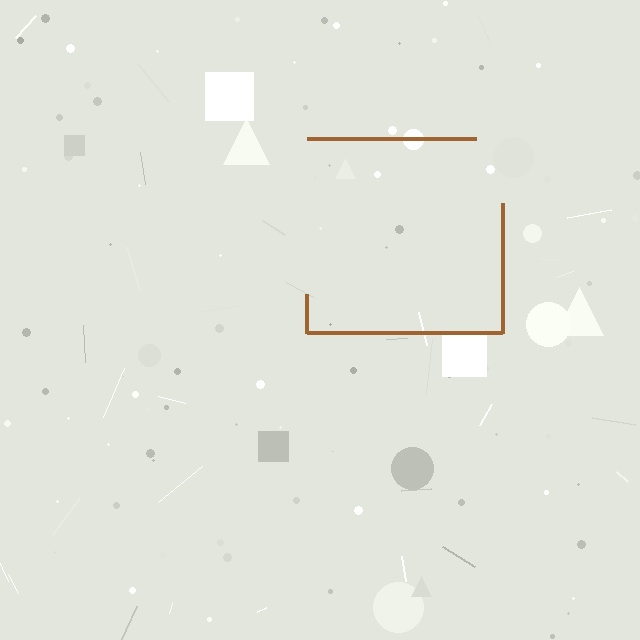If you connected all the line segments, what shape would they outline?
They would outline a square.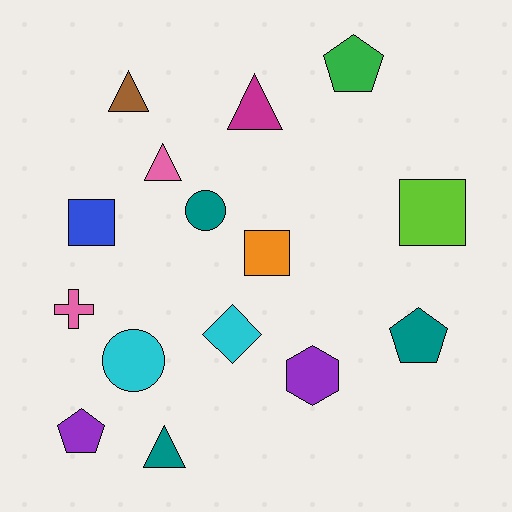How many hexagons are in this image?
There is 1 hexagon.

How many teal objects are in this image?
There are 3 teal objects.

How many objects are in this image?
There are 15 objects.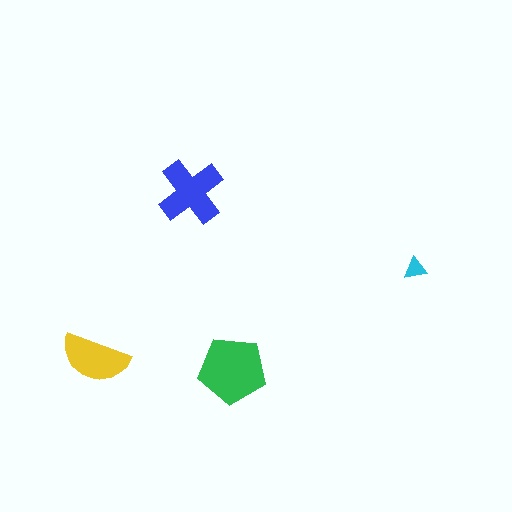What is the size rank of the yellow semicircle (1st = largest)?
3rd.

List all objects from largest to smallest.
The green pentagon, the blue cross, the yellow semicircle, the cyan triangle.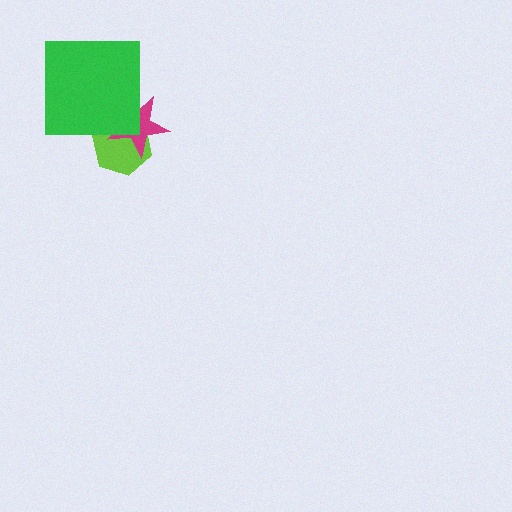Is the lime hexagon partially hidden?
Yes, it is partially covered by another shape.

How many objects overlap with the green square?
2 objects overlap with the green square.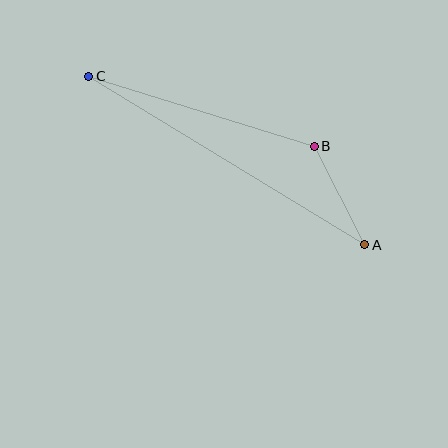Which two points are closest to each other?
Points A and B are closest to each other.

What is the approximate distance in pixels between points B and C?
The distance between B and C is approximately 236 pixels.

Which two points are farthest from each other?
Points A and C are farthest from each other.